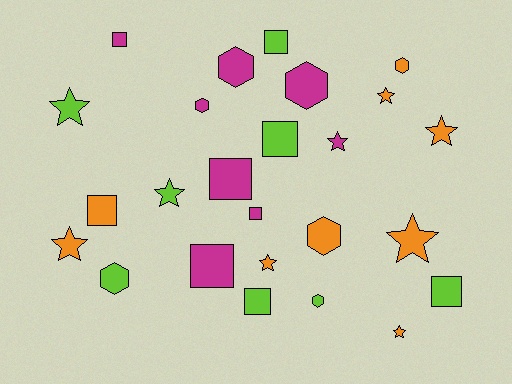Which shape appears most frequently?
Star, with 9 objects.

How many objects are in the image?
There are 25 objects.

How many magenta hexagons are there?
There are 3 magenta hexagons.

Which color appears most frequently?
Orange, with 9 objects.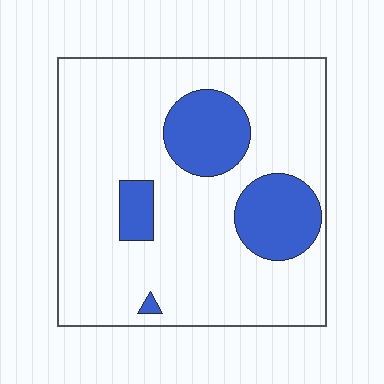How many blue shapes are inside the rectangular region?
4.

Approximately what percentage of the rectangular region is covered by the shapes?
Approximately 20%.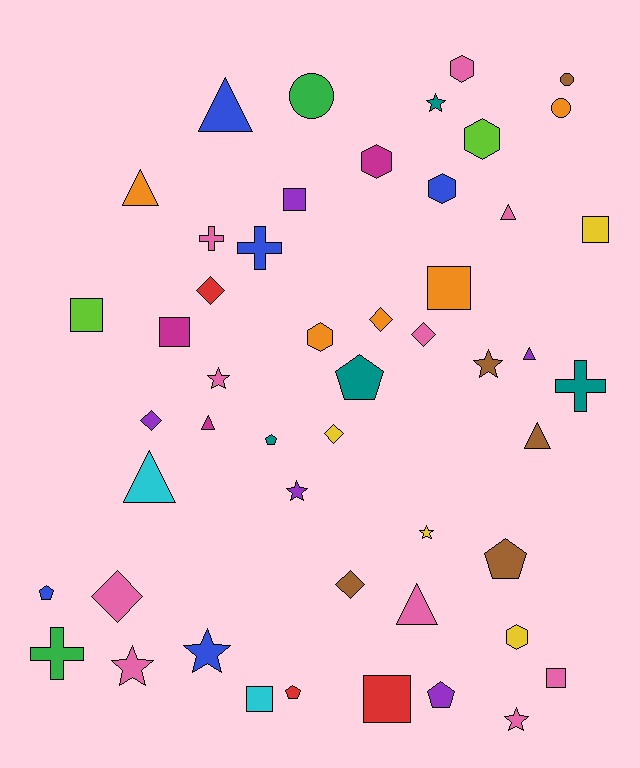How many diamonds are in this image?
There are 7 diamonds.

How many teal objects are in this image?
There are 4 teal objects.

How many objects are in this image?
There are 50 objects.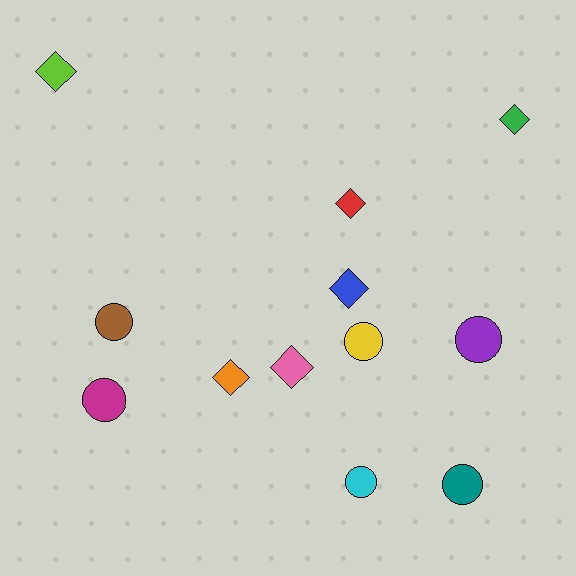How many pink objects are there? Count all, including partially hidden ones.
There is 1 pink object.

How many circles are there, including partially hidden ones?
There are 6 circles.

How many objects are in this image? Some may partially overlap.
There are 12 objects.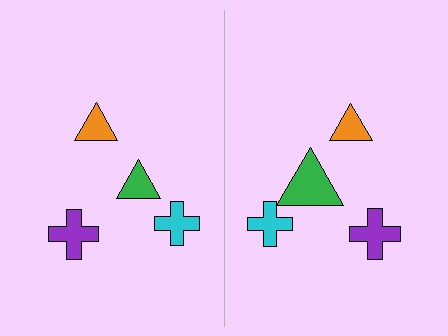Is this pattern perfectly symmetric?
No, the pattern is not perfectly symmetric. The green triangle on the right side has a different size than its mirror counterpart.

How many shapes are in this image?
There are 8 shapes in this image.